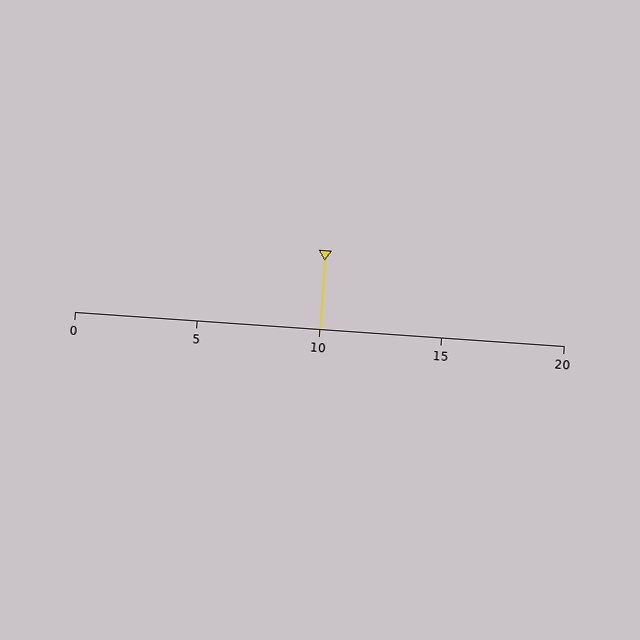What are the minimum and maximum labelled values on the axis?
The axis runs from 0 to 20.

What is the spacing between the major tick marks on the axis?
The major ticks are spaced 5 apart.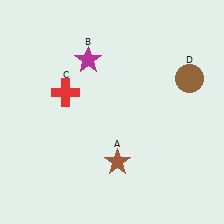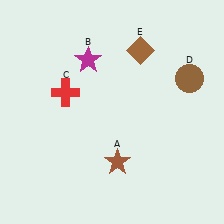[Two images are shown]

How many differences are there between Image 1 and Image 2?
There is 1 difference between the two images.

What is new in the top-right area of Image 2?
A brown diamond (E) was added in the top-right area of Image 2.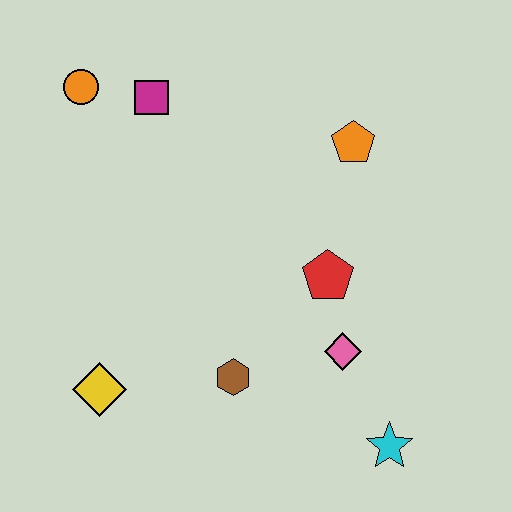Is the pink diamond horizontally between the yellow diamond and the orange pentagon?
Yes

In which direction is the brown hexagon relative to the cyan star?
The brown hexagon is to the left of the cyan star.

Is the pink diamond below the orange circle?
Yes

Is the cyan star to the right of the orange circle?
Yes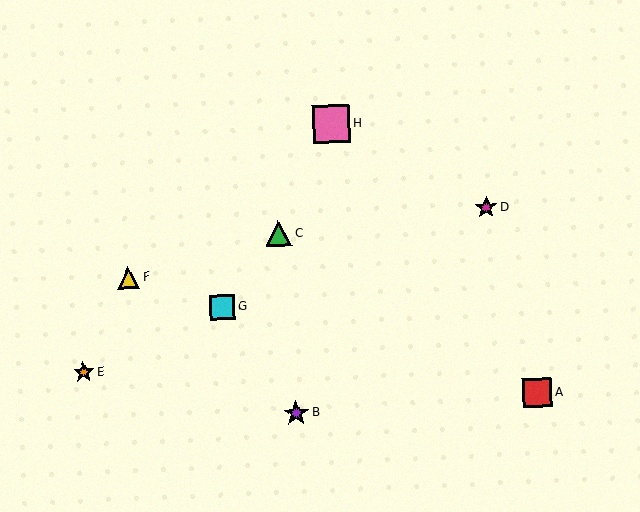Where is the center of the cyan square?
The center of the cyan square is at (222, 308).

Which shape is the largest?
The pink square (labeled H) is the largest.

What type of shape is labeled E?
Shape E is an orange star.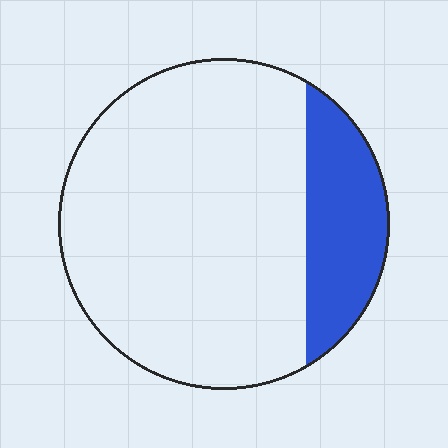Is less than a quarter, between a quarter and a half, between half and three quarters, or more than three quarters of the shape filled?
Less than a quarter.